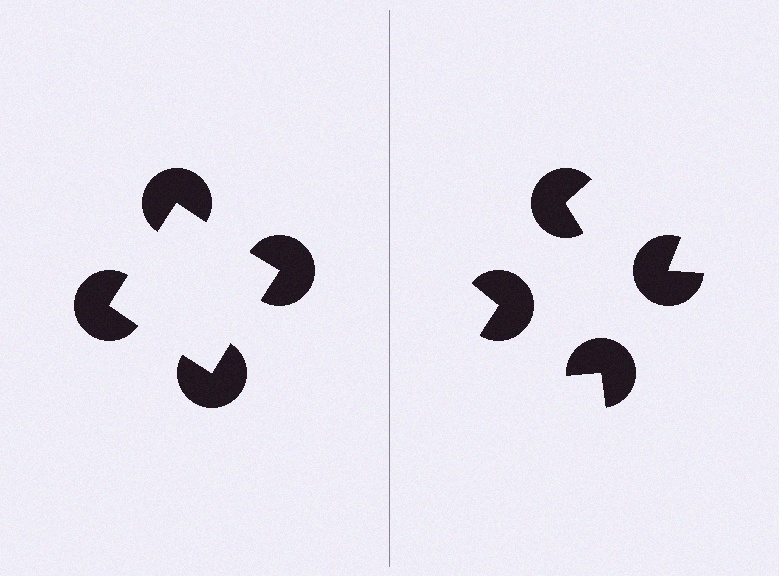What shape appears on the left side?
An illusory square.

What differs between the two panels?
The pac-man discs are positioned identically on both sides; only the wedge orientations differ. On the left they align to a square; on the right they are misaligned.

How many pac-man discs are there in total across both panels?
8 — 4 on each side.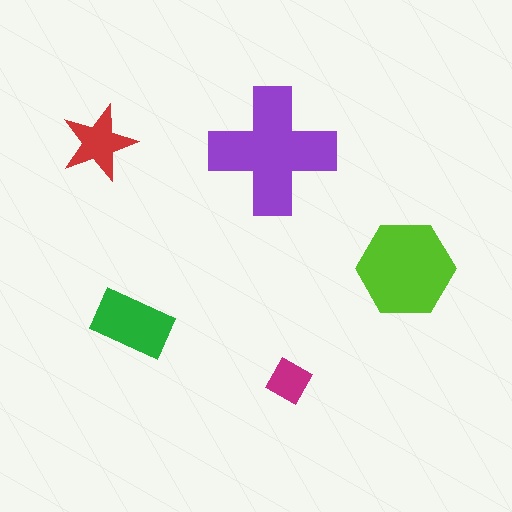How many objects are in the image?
There are 5 objects in the image.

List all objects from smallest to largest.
The magenta diamond, the red star, the green rectangle, the lime hexagon, the purple cross.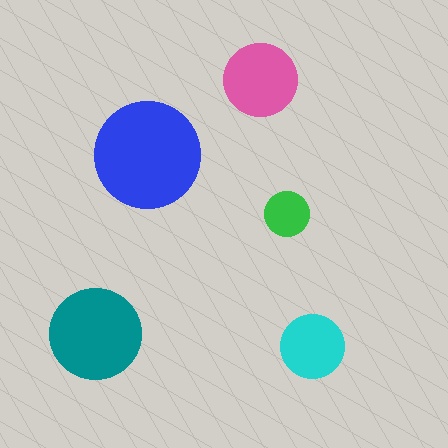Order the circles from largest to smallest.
the blue one, the teal one, the pink one, the cyan one, the green one.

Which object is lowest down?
The cyan circle is bottommost.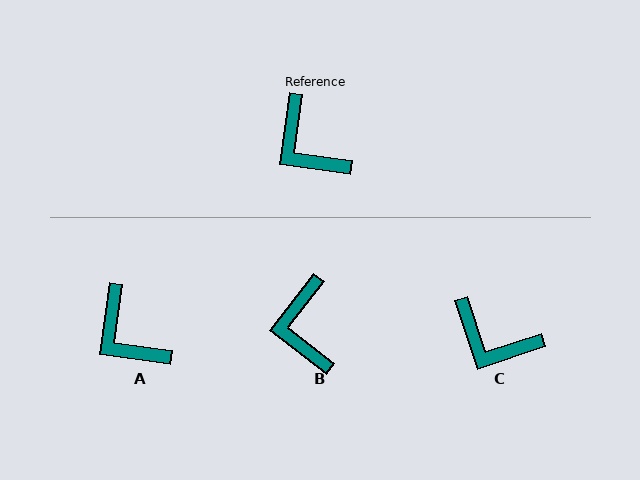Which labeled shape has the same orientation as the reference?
A.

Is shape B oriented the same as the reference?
No, it is off by about 30 degrees.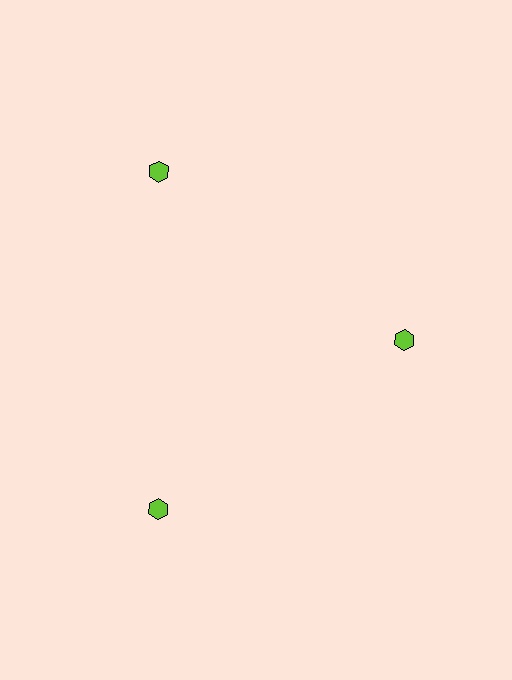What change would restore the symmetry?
The symmetry would be restored by moving it outward, back onto the ring so that all 3 hexagons sit at equal angles and equal distance from the center.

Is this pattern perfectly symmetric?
No. The 3 lime hexagons are arranged in a ring, but one element near the 3 o'clock position is pulled inward toward the center, breaking the 3-fold rotational symmetry.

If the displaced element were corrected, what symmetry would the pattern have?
It would have 3-fold rotational symmetry — the pattern would map onto itself every 120 degrees.